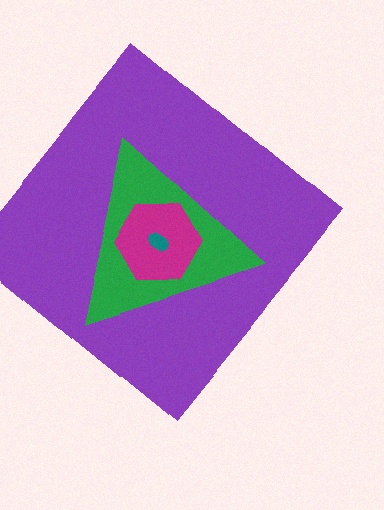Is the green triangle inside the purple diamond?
Yes.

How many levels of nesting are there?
4.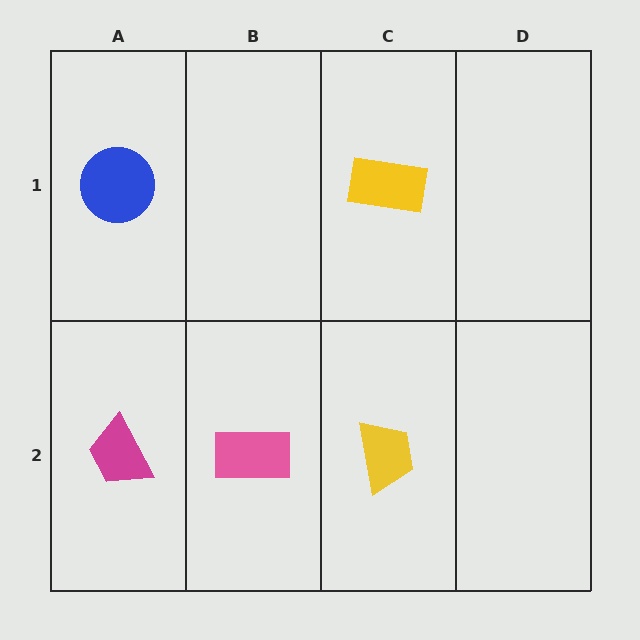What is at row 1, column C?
A yellow rectangle.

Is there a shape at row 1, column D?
No, that cell is empty.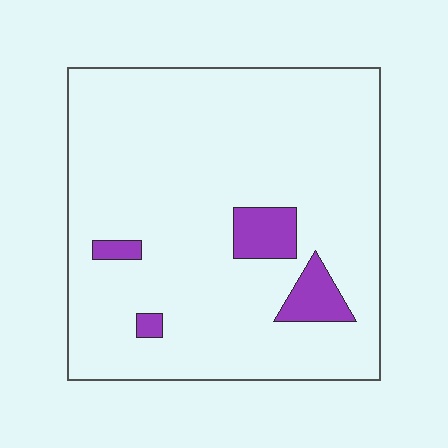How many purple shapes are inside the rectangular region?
4.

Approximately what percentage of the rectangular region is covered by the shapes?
Approximately 10%.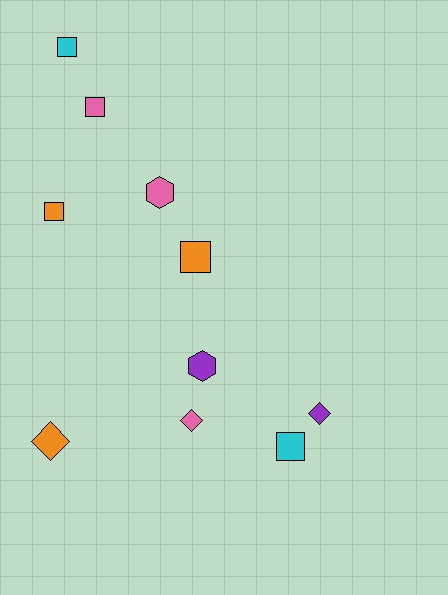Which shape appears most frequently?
Square, with 5 objects.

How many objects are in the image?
There are 10 objects.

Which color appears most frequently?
Pink, with 3 objects.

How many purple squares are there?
There are no purple squares.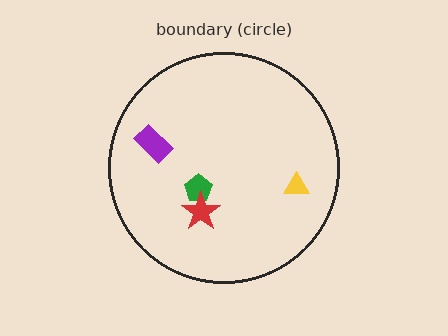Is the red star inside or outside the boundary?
Inside.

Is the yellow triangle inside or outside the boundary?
Inside.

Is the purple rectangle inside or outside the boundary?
Inside.